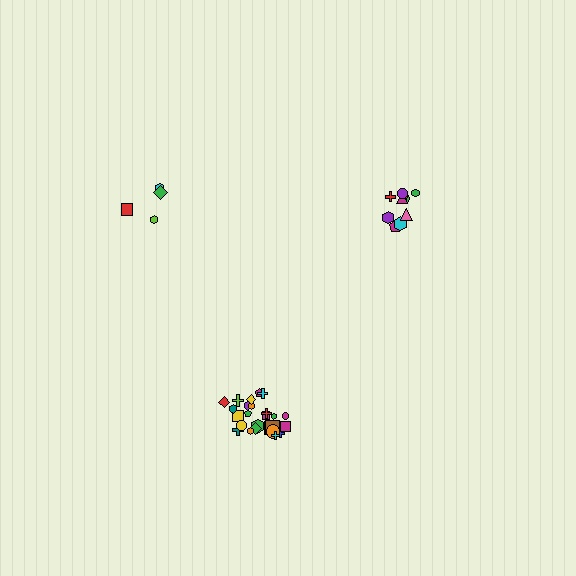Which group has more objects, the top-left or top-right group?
The top-right group.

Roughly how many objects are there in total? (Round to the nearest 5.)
Roughly 40 objects in total.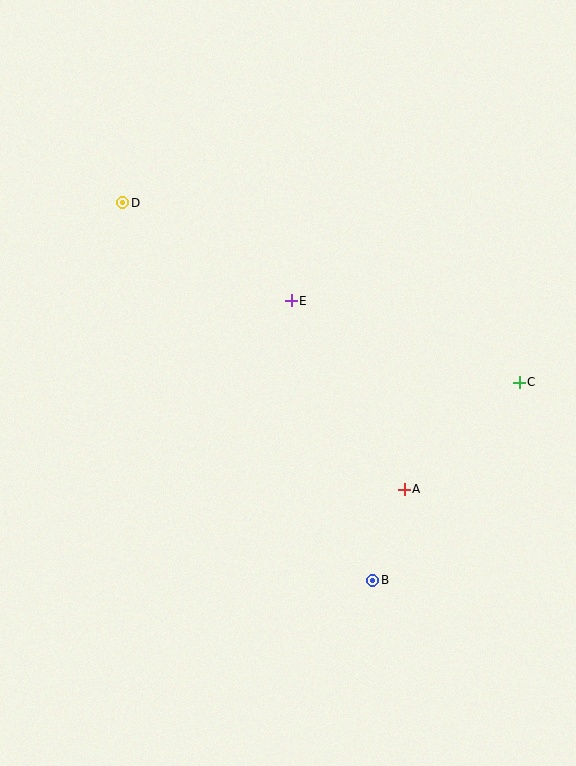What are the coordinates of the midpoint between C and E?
The midpoint between C and E is at (405, 342).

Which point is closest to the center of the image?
Point E at (291, 301) is closest to the center.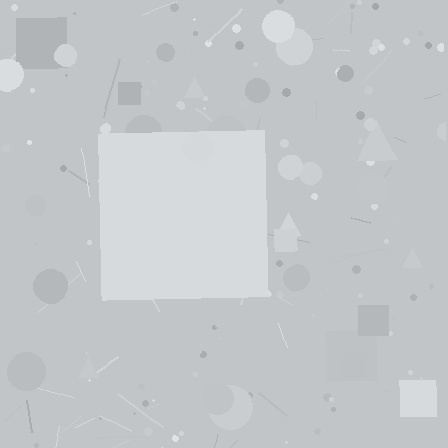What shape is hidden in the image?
A square is hidden in the image.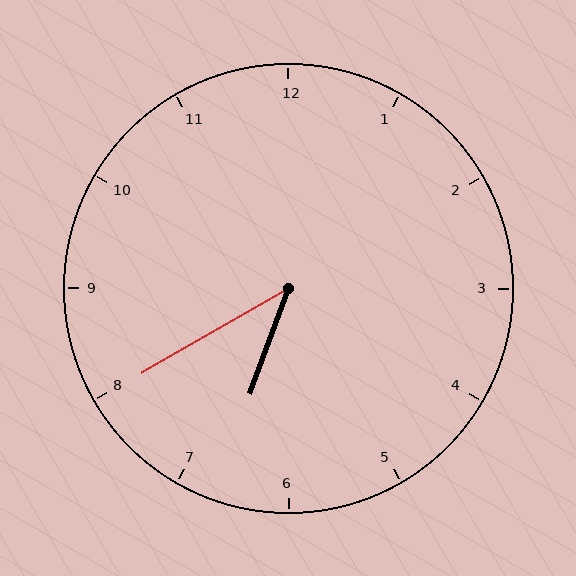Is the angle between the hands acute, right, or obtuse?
It is acute.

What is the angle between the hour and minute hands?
Approximately 40 degrees.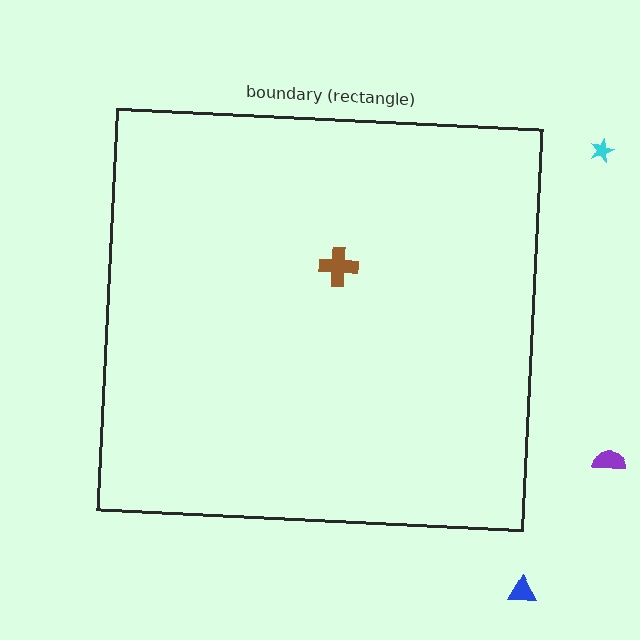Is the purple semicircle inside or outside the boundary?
Outside.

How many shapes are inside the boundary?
1 inside, 3 outside.